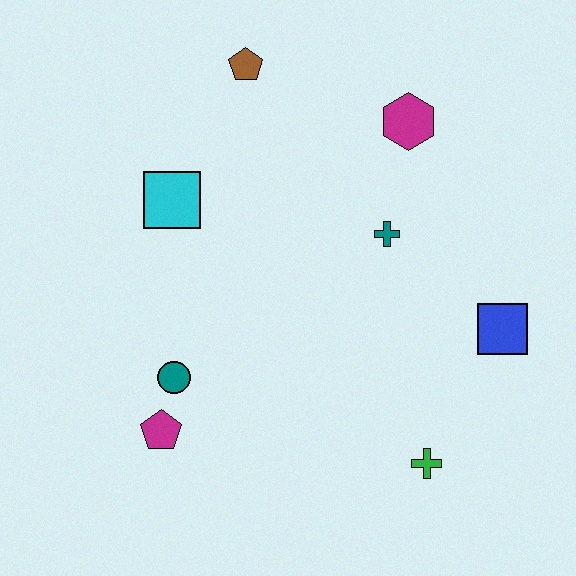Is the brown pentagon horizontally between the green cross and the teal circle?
Yes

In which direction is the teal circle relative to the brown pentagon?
The teal circle is below the brown pentagon.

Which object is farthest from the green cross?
The brown pentagon is farthest from the green cross.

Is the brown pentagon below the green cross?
No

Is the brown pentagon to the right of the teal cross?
No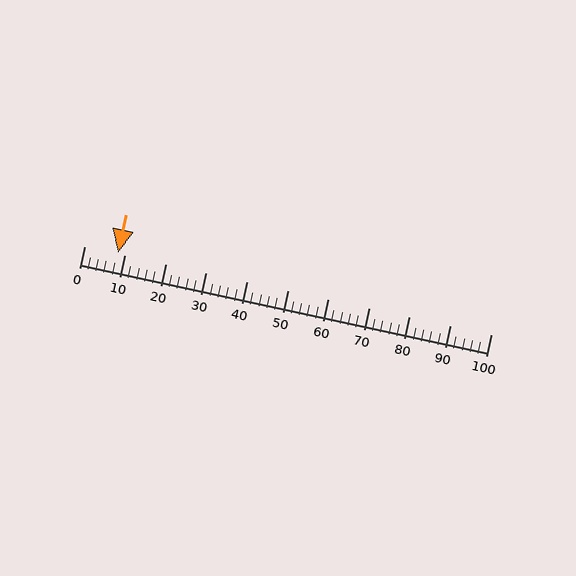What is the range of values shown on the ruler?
The ruler shows values from 0 to 100.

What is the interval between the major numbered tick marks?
The major tick marks are spaced 10 units apart.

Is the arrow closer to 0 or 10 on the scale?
The arrow is closer to 10.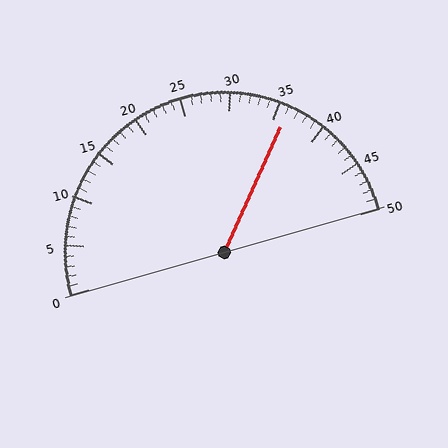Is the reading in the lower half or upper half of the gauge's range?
The reading is in the upper half of the range (0 to 50).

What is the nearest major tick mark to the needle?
The nearest major tick mark is 35.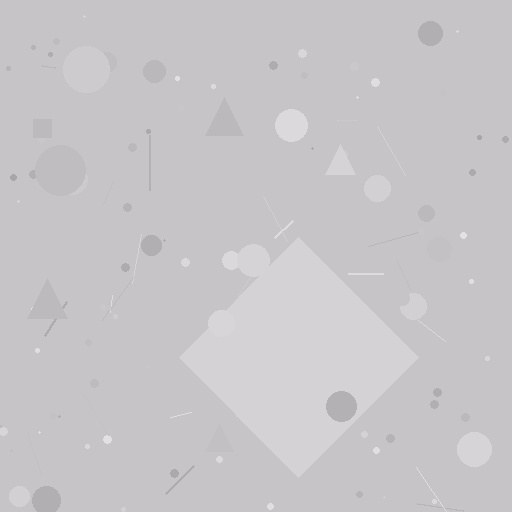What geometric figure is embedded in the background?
A diamond is embedded in the background.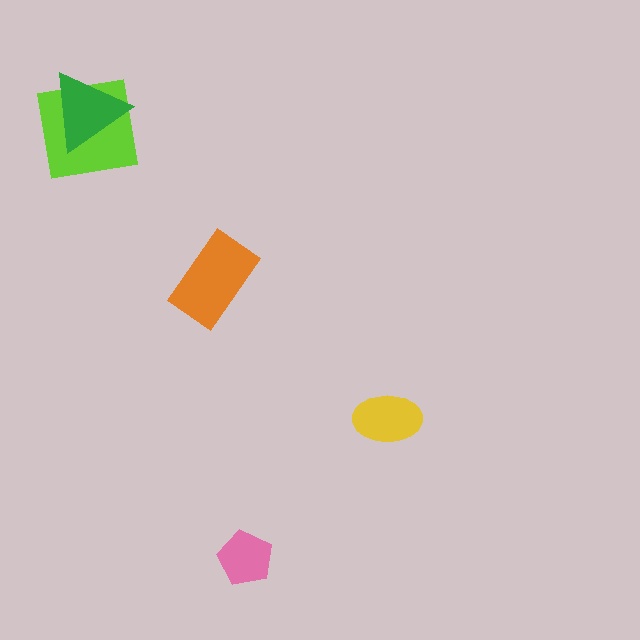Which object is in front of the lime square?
The green triangle is in front of the lime square.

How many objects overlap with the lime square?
1 object overlaps with the lime square.